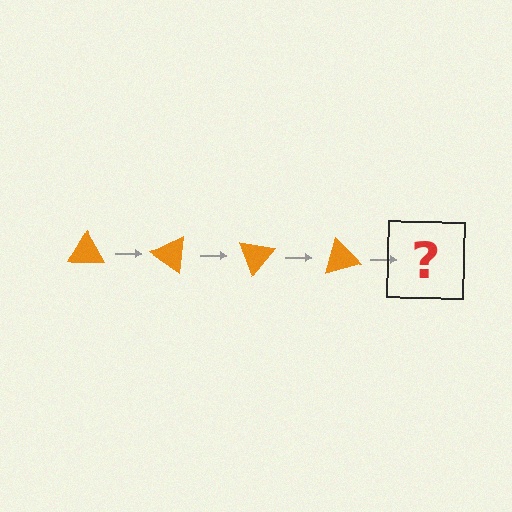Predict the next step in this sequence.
The next step is an orange triangle rotated 140 degrees.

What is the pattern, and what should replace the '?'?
The pattern is that the triangle rotates 35 degrees each step. The '?' should be an orange triangle rotated 140 degrees.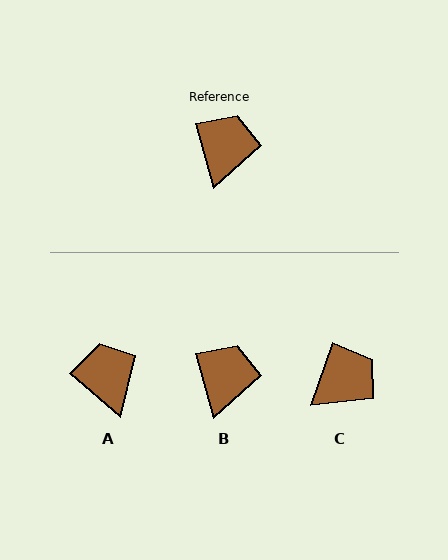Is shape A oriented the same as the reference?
No, it is off by about 34 degrees.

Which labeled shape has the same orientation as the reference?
B.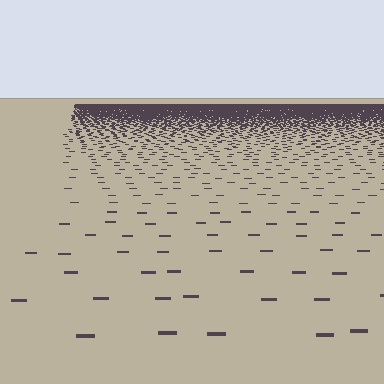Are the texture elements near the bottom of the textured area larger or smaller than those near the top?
Larger. Near the bottom, elements are closer to the viewer and appear at a bigger on-screen size.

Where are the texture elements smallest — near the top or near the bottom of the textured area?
Near the top.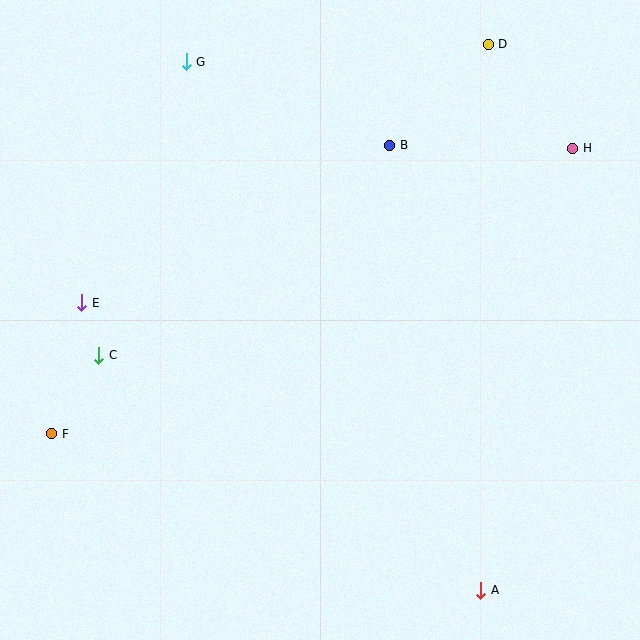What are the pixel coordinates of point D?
Point D is at (488, 44).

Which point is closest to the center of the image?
Point B at (390, 145) is closest to the center.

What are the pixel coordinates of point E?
Point E is at (82, 303).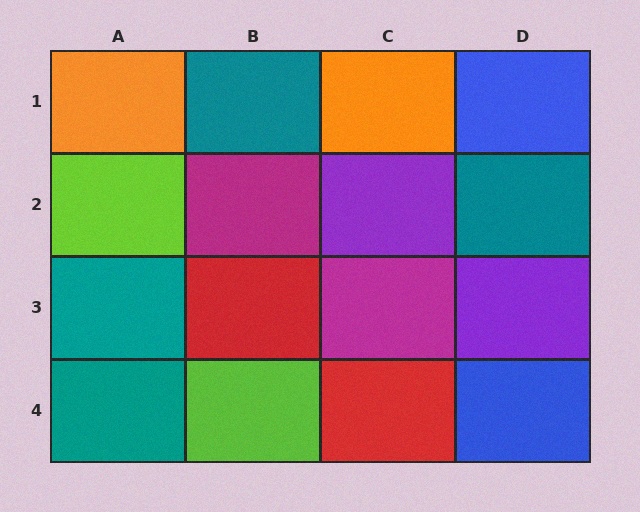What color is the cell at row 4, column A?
Teal.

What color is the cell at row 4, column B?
Lime.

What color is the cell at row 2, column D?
Teal.